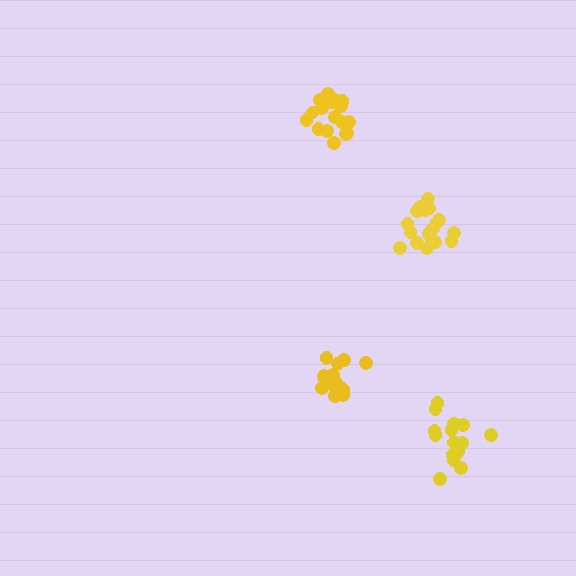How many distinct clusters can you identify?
There are 4 distinct clusters.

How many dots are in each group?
Group 1: 15 dots, Group 2: 18 dots, Group 3: 18 dots, Group 4: 17 dots (68 total).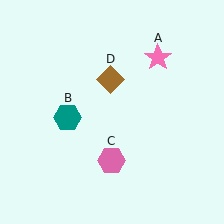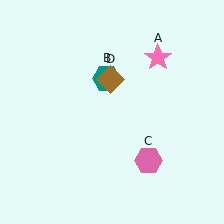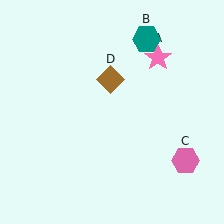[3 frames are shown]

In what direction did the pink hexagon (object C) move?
The pink hexagon (object C) moved right.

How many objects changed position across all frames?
2 objects changed position: teal hexagon (object B), pink hexagon (object C).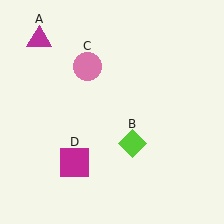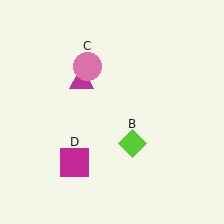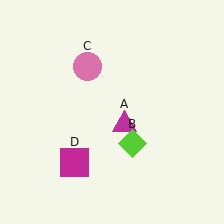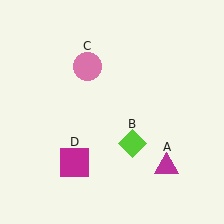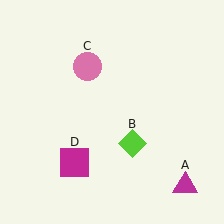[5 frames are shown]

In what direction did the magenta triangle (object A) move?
The magenta triangle (object A) moved down and to the right.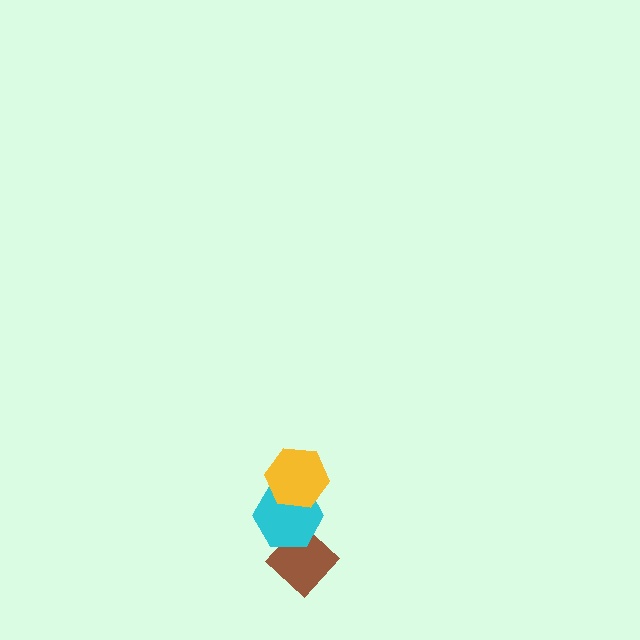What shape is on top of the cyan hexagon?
The yellow hexagon is on top of the cyan hexagon.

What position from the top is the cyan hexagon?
The cyan hexagon is 2nd from the top.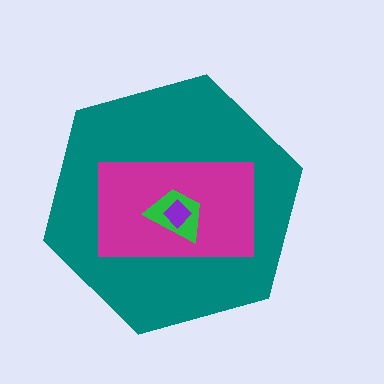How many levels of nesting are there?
4.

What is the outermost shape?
The teal hexagon.